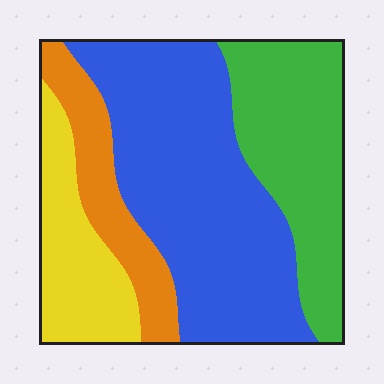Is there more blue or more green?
Blue.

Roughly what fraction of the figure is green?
Green takes up about one quarter (1/4) of the figure.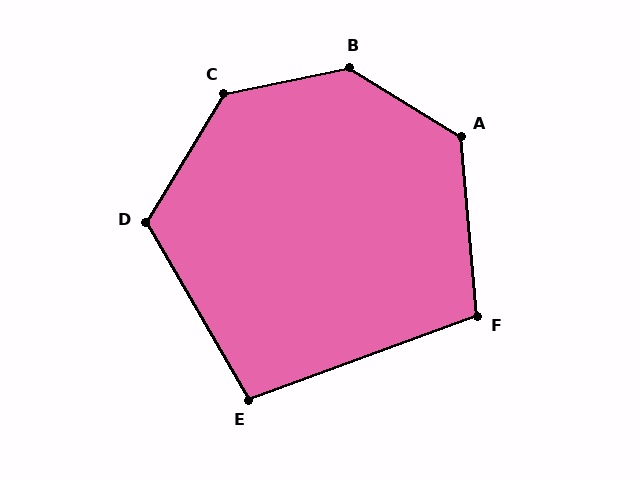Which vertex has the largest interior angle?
B, at approximately 136 degrees.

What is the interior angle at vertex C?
Approximately 133 degrees (obtuse).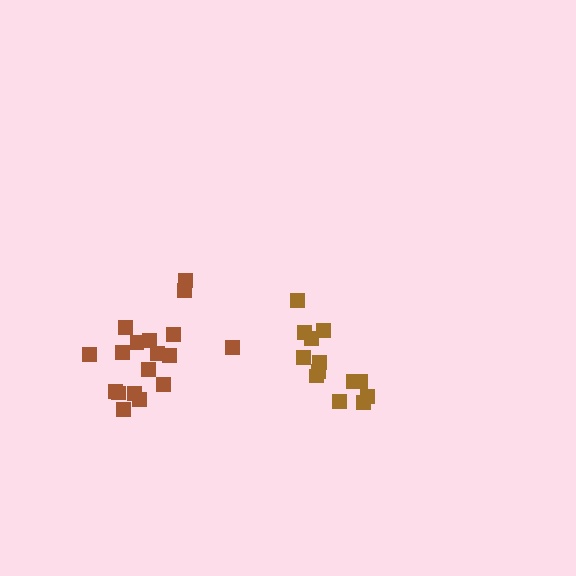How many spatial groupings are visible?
There are 2 spatial groupings.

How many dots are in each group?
Group 1: 13 dots, Group 2: 18 dots (31 total).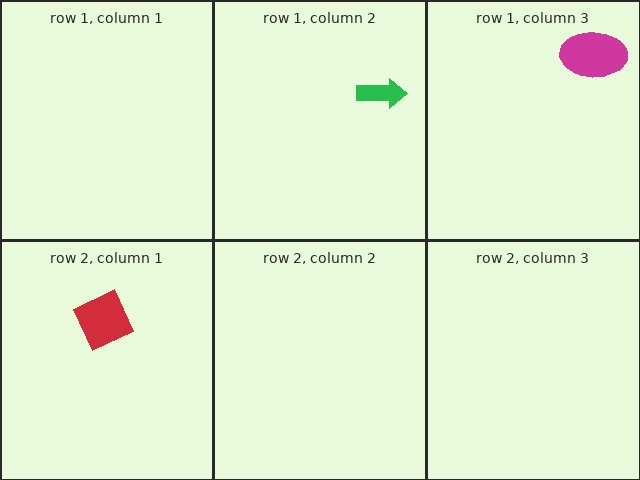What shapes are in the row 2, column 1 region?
The red diamond.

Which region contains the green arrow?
The row 1, column 2 region.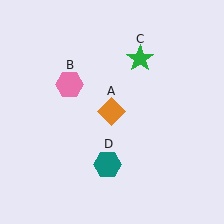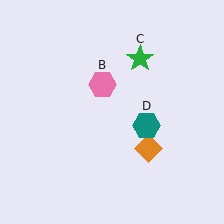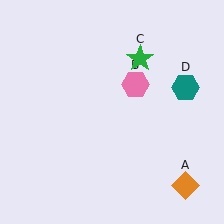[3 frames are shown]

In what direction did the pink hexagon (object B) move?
The pink hexagon (object B) moved right.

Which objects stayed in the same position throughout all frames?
Green star (object C) remained stationary.